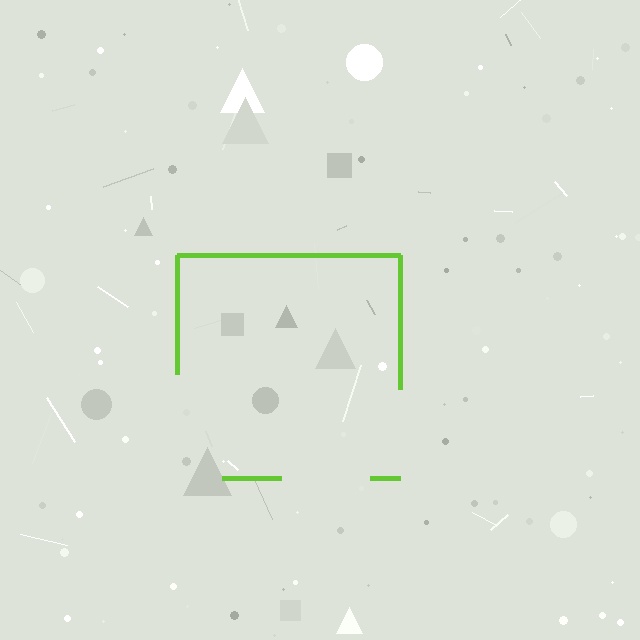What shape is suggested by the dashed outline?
The dashed outline suggests a square.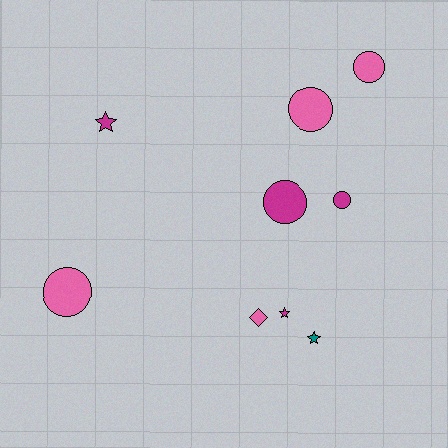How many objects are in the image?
There are 9 objects.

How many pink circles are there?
There are 3 pink circles.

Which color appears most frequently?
Pink, with 4 objects.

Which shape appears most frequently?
Circle, with 5 objects.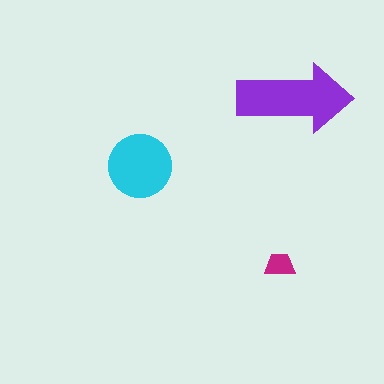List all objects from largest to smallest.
The purple arrow, the cyan circle, the magenta trapezoid.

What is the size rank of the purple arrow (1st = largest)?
1st.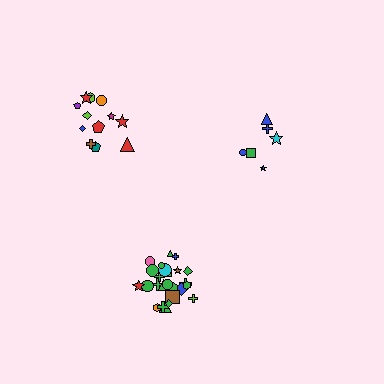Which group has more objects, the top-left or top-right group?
The top-left group.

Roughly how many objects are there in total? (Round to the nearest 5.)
Roughly 45 objects in total.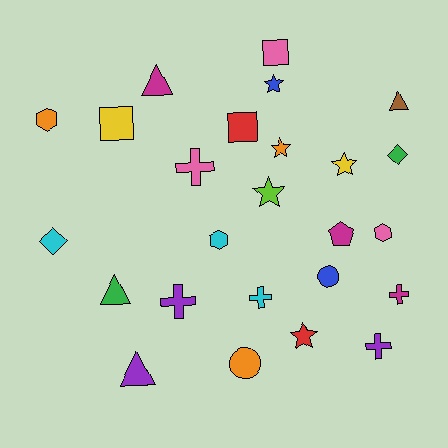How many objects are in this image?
There are 25 objects.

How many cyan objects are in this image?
There are 3 cyan objects.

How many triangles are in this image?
There are 4 triangles.